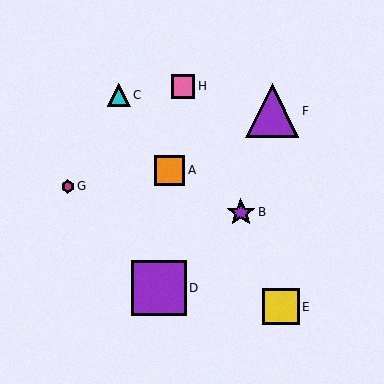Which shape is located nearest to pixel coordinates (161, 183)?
The orange square (labeled A) at (169, 170) is nearest to that location.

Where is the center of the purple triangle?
The center of the purple triangle is at (272, 111).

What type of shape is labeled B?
Shape B is a purple star.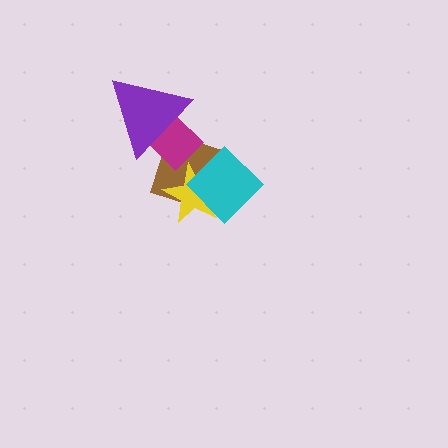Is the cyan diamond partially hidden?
No, no other shape covers it.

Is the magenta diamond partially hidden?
Yes, it is partially covered by another shape.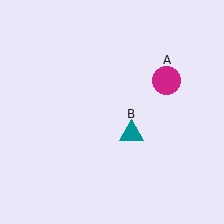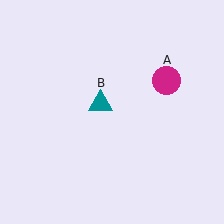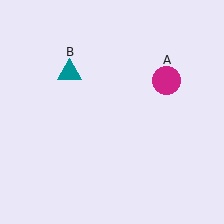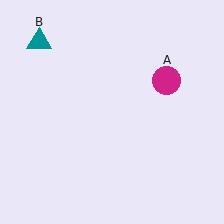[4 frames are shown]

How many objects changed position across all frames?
1 object changed position: teal triangle (object B).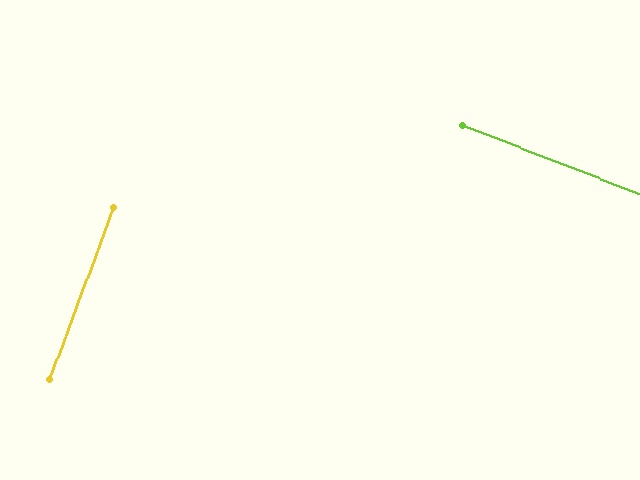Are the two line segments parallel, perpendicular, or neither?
Perpendicular — they meet at approximately 89°.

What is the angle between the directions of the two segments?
Approximately 89 degrees.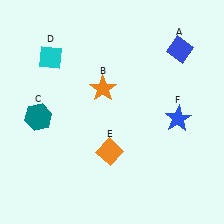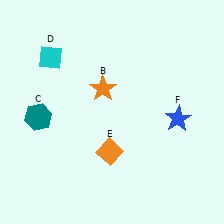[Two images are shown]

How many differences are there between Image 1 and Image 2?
There is 1 difference between the two images.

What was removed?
The blue diamond (A) was removed in Image 2.